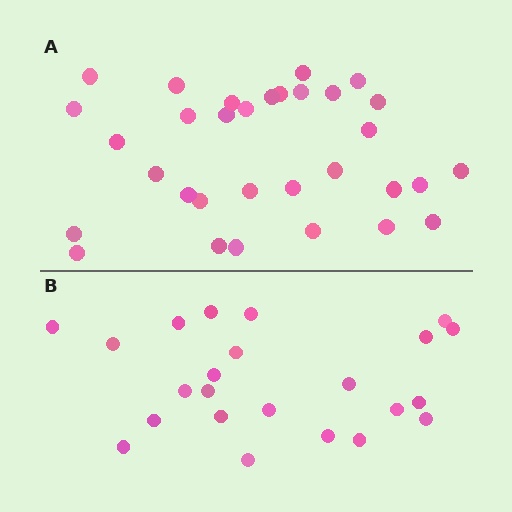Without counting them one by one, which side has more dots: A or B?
Region A (the top region) has more dots.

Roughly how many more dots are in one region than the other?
Region A has roughly 8 or so more dots than region B.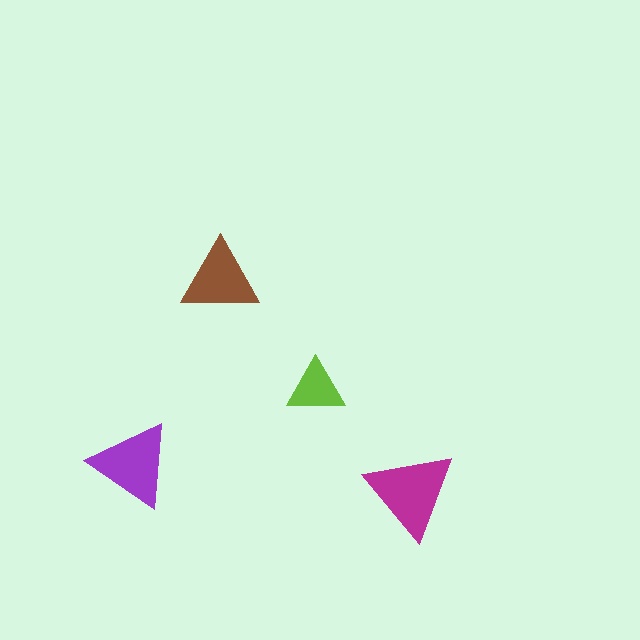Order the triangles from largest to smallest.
the magenta one, the purple one, the brown one, the lime one.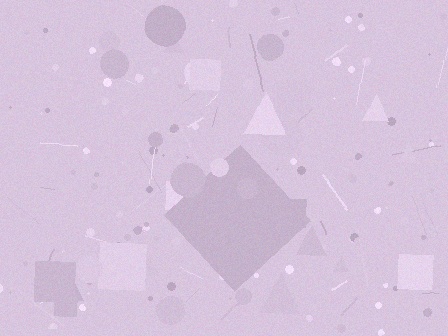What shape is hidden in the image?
A diamond is hidden in the image.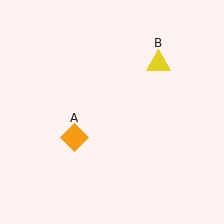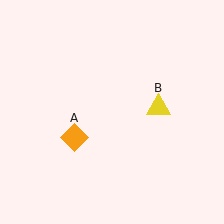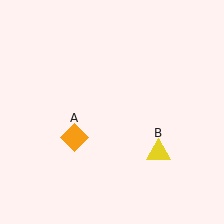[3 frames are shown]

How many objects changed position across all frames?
1 object changed position: yellow triangle (object B).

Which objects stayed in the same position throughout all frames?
Orange diamond (object A) remained stationary.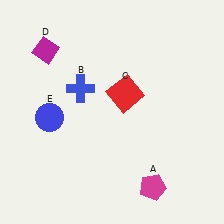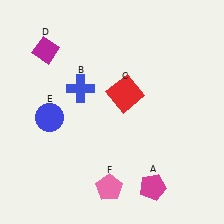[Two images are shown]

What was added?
A pink pentagon (F) was added in Image 2.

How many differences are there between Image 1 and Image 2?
There is 1 difference between the two images.